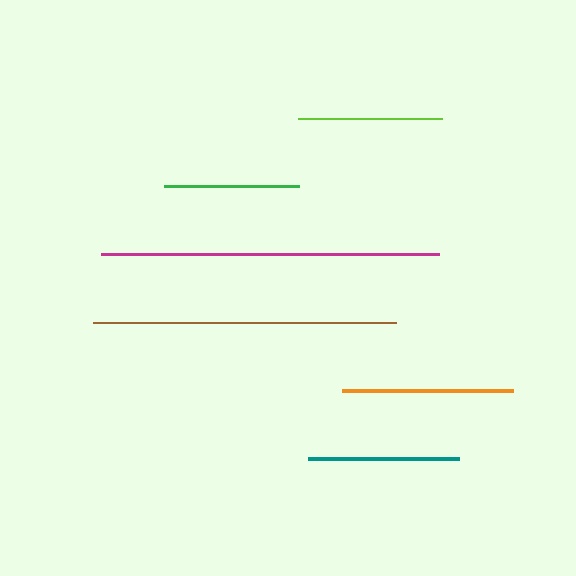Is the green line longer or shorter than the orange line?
The orange line is longer than the green line.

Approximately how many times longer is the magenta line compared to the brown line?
The magenta line is approximately 1.1 times the length of the brown line.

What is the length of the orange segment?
The orange segment is approximately 171 pixels long.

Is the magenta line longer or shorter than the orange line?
The magenta line is longer than the orange line.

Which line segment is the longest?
The magenta line is the longest at approximately 338 pixels.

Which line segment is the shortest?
The green line is the shortest at approximately 135 pixels.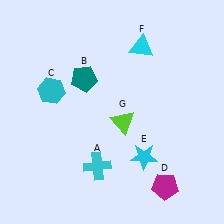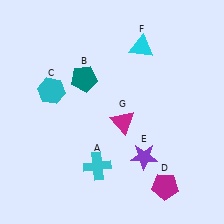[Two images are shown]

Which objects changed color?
E changed from cyan to purple. G changed from lime to magenta.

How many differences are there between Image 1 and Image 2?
There are 2 differences between the two images.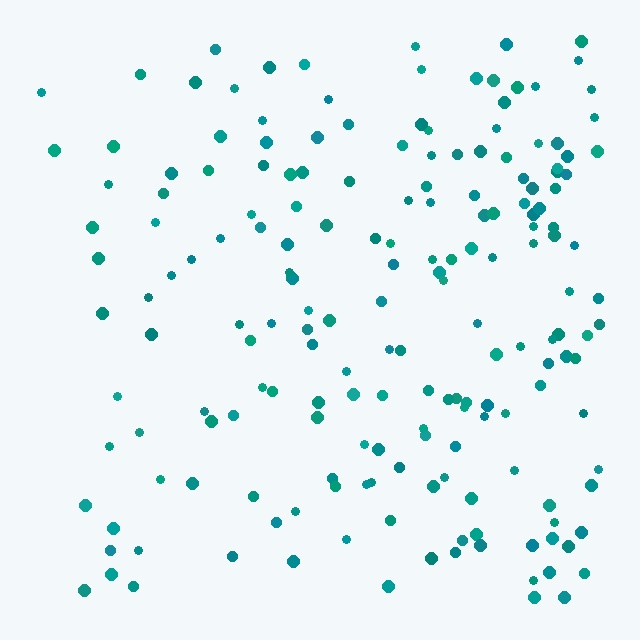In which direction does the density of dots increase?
From left to right, with the right side densest.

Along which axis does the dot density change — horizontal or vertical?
Horizontal.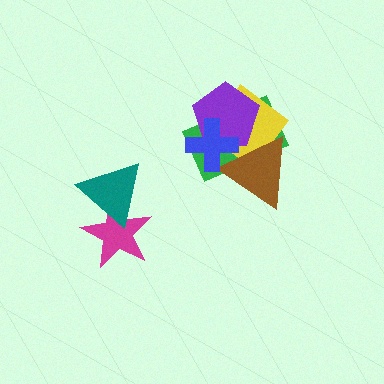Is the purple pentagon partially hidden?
Yes, it is partially covered by another shape.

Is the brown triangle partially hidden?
Yes, it is partially covered by another shape.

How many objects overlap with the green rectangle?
4 objects overlap with the green rectangle.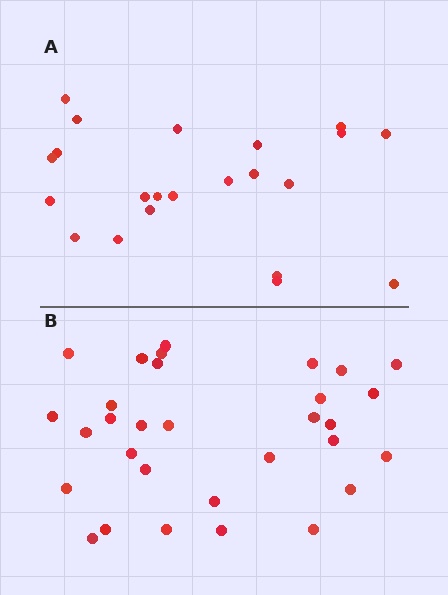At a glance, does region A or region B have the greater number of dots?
Region B (the bottom region) has more dots.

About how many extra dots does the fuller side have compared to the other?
Region B has roughly 8 or so more dots than region A.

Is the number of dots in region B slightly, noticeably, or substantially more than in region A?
Region B has noticeably more, but not dramatically so. The ratio is roughly 1.4 to 1.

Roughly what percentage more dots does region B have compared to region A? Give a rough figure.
About 40% more.